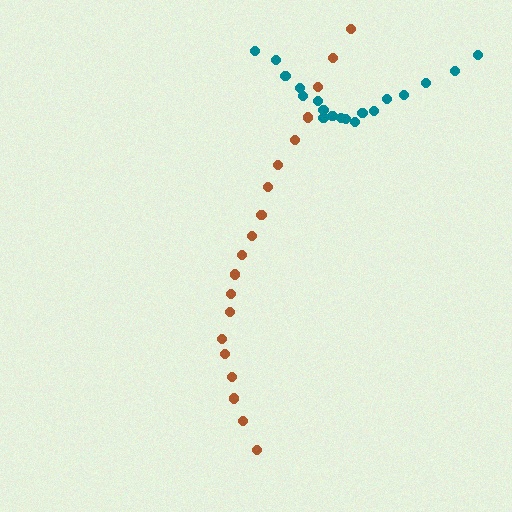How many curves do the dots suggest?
There are 2 distinct paths.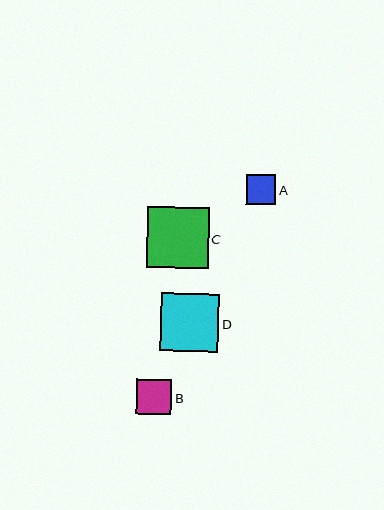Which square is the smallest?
Square A is the smallest with a size of approximately 29 pixels.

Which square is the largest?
Square C is the largest with a size of approximately 61 pixels.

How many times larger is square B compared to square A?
Square B is approximately 1.2 times the size of square A.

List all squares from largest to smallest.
From largest to smallest: C, D, B, A.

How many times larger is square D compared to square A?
Square D is approximately 2.0 times the size of square A.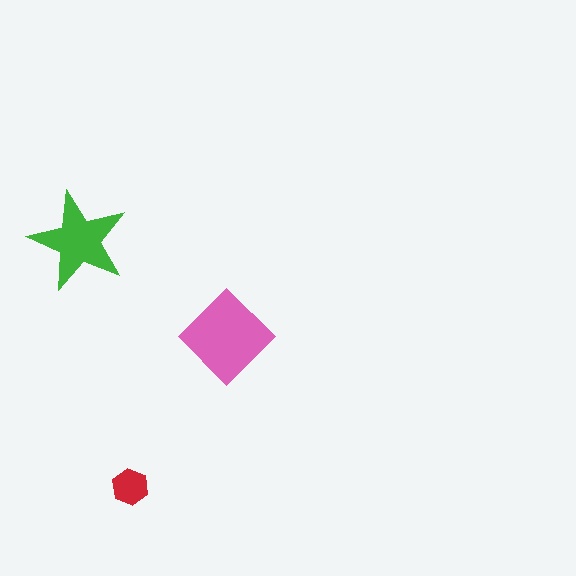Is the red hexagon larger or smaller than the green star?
Smaller.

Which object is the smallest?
The red hexagon.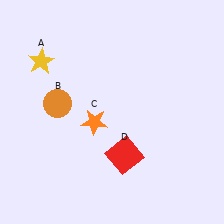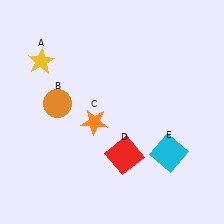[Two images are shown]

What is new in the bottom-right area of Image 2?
A cyan square (E) was added in the bottom-right area of Image 2.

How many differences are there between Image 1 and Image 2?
There is 1 difference between the two images.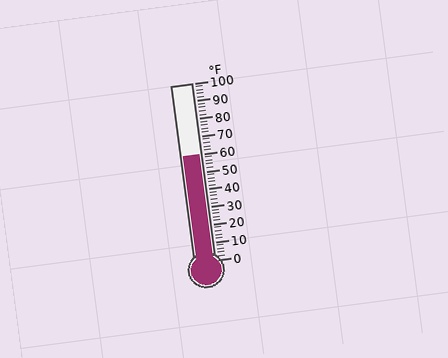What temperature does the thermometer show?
The thermometer shows approximately 60°F.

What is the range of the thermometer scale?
The thermometer scale ranges from 0°F to 100°F.